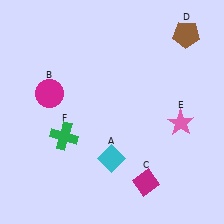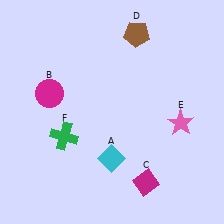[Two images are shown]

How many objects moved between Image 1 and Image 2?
1 object moved between the two images.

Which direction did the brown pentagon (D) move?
The brown pentagon (D) moved left.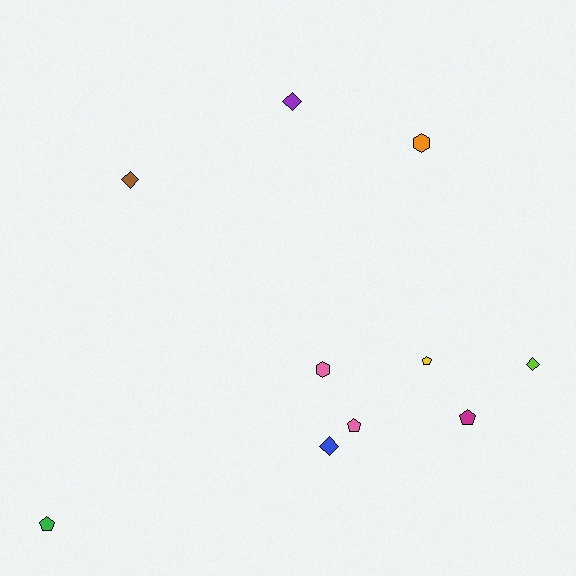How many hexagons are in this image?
There are 2 hexagons.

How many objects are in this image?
There are 10 objects.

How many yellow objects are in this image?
There is 1 yellow object.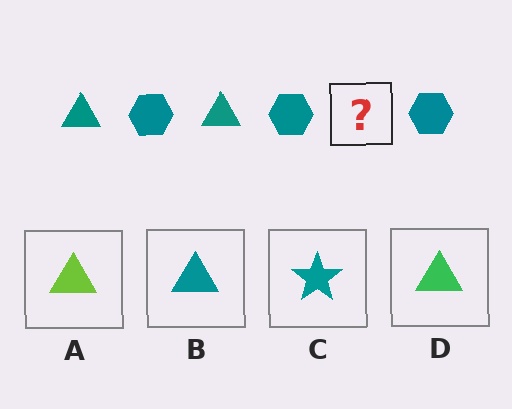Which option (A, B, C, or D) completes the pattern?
B.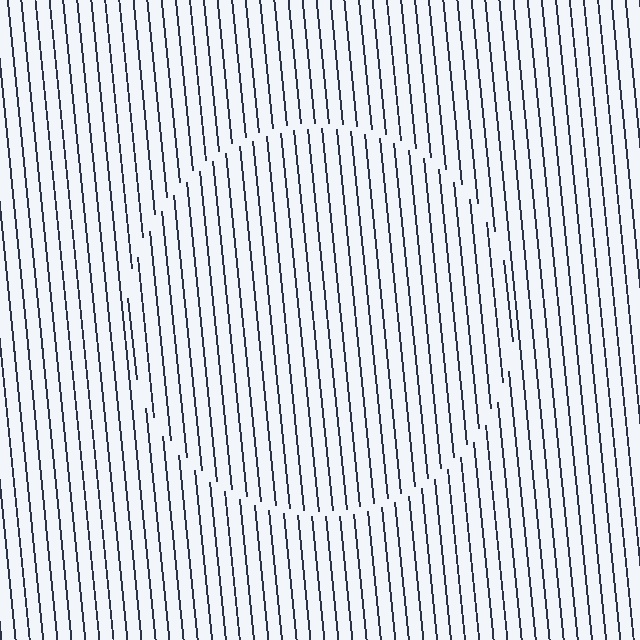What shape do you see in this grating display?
An illusory circle. The interior of the shape contains the same grating, shifted by half a period — the contour is defined by the phase discontinuity where line-ends from the inner and outer gratings abut.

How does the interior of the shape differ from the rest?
The interior of the shape contains the same grating, shifted by half a period — the contour is defined by the phase discontinuity where line-ends from the inner and outer gratings abut.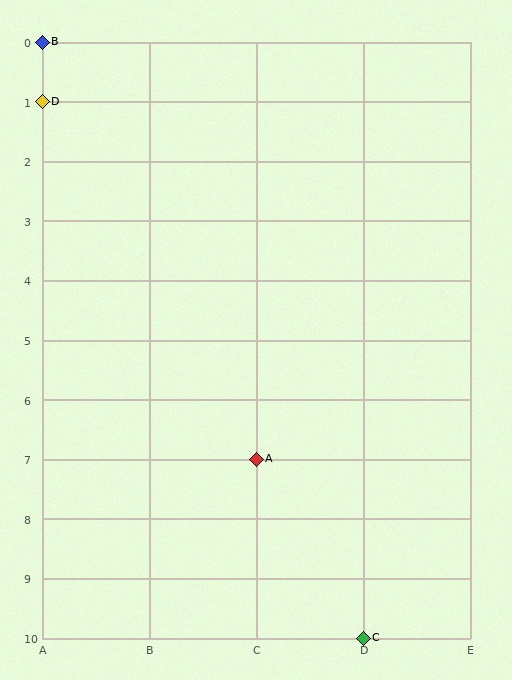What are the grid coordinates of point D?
Point D is at grid coordinates (A, 1).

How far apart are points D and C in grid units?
Points D and C are 3 columns and 9 rows apart (about 9.5 grid units diagonally).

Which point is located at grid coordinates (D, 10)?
Point C is at (D, 10).